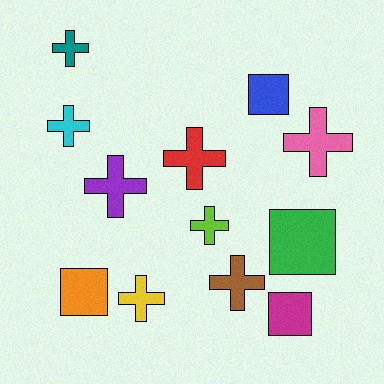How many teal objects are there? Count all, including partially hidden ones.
There is 1 teal object.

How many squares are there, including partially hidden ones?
There are 4 squares.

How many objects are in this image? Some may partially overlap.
There are 12 objects.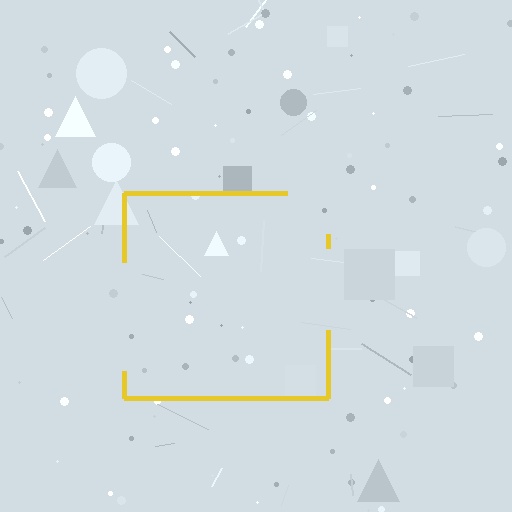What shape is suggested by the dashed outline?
The dashed outline suggests a square.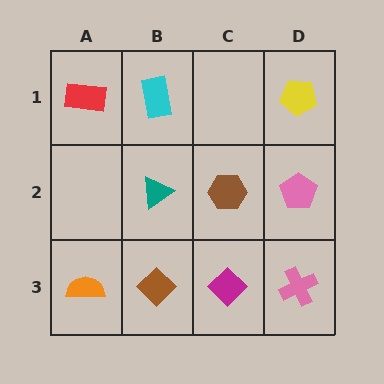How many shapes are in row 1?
3 shapes.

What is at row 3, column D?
A pink cross.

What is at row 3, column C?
A magenta diamond.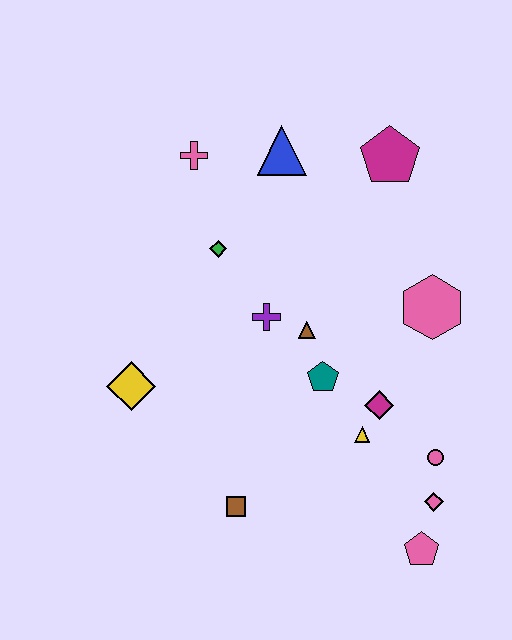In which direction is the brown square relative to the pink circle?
The brown square is to the left of the pink circle.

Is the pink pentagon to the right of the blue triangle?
Yes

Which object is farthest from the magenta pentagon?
The pink pentagon is farthest from the magenta pentagon.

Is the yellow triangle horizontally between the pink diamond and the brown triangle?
Yes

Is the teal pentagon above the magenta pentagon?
No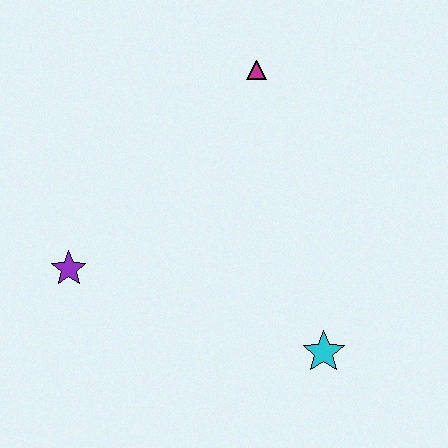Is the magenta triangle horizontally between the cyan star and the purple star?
Yes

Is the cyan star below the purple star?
Yes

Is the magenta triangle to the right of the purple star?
Yes